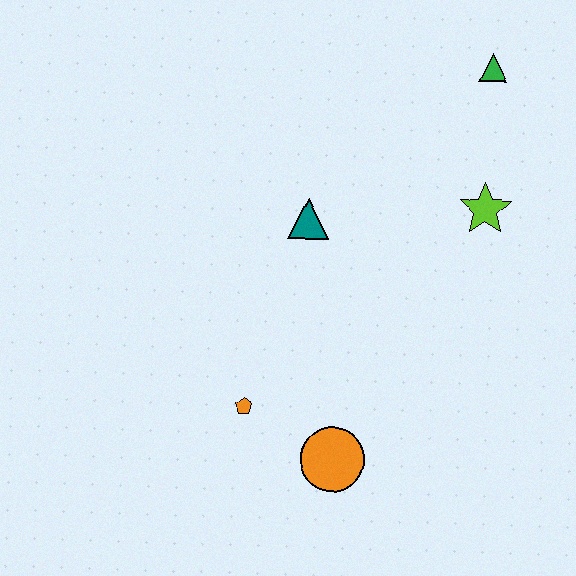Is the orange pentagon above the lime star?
No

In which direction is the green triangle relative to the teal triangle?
The green triangle is to the right of the teal triangle.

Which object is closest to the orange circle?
The orange pentagon is closest to the orange circle.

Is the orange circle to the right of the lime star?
No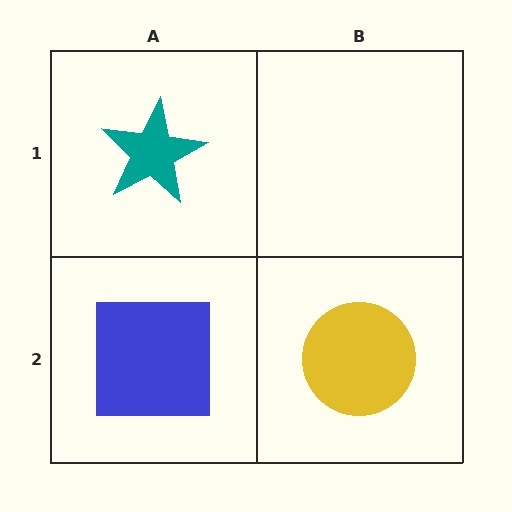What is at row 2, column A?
A blue square.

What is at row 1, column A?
A teal star.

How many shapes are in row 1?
1 shape.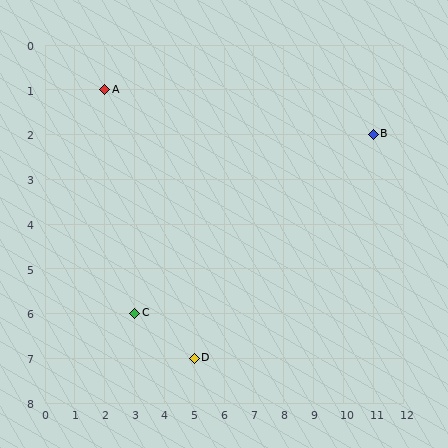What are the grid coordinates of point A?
Point A is at grid coordinates (2, 1).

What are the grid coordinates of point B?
Point B is at grid coordinates (11, 2).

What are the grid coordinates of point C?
Point C is at grid coordinates (3, 6).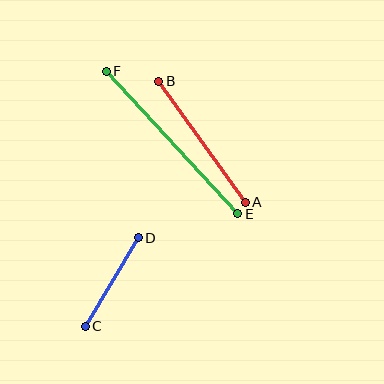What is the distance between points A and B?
The distance is approximately 149 pixels.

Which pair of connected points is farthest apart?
Points E and F are farthest apart.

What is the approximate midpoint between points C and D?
The midpoint is at approximately (112, 282) pixels.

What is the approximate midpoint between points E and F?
The midpoint is at approximately (172, 143) pixels.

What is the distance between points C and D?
The distance is approximately 103 pixels.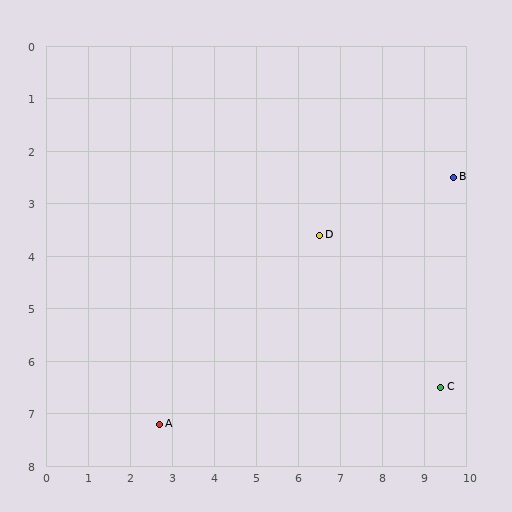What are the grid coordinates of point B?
Point B is at approximately (9.7, 2.5).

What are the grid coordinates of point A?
Point A is at approximately (2.7, 7.2).